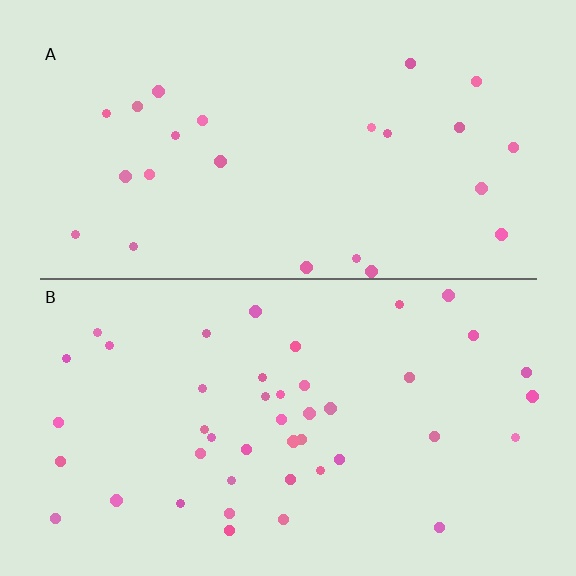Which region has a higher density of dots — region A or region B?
B (the bottom).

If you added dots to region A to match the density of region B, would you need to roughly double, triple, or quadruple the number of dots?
Approximately double.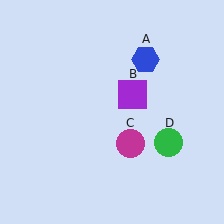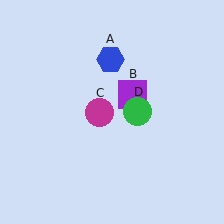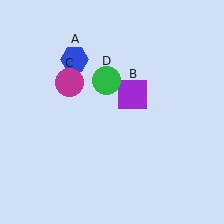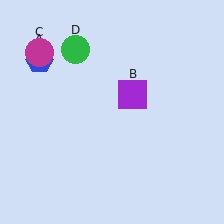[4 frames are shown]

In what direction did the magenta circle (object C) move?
The magenta circle (object C) moved up and to the left.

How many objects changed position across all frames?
3 objects changed position: blue hexagon (object A), magenta circle (object C), green circle (object D).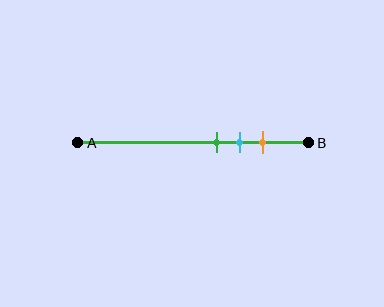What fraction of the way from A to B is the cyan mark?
The cyan mark is approximately 70% (0.7) of the way from A to B.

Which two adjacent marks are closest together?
The green and cyan marks are the closest adjacent pair.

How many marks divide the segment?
There are 3 marks dividing the segment.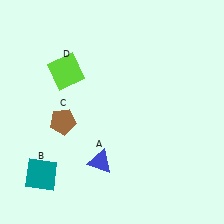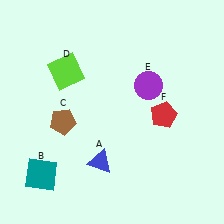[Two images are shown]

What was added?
A purple circle (E), a red pentagon (F) were added in Image 2.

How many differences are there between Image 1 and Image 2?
There are 2 differences between the two images.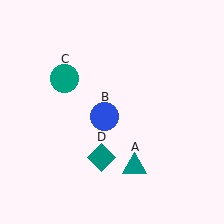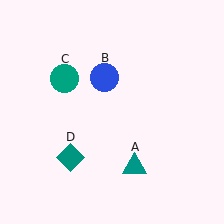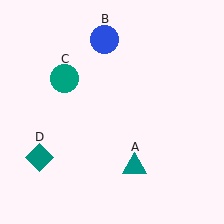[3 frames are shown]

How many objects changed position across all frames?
2 objects changed position: blue circle (object B), teal diamond (object D).